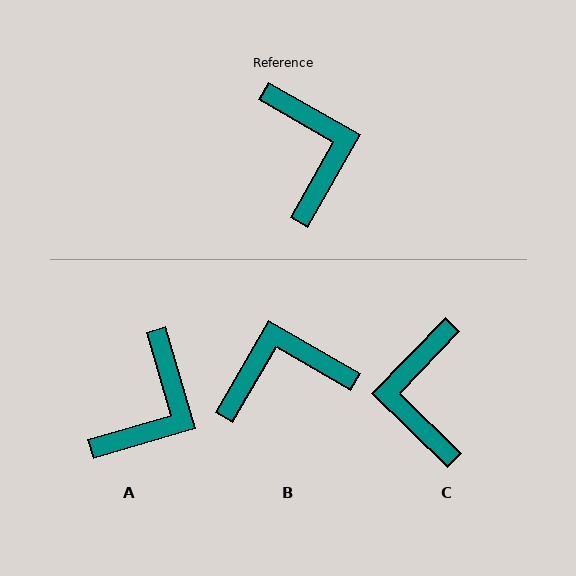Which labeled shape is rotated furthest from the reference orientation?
C, about 166 degrees away.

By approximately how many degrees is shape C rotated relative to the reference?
Approximately 166 degrees counter-clockwise.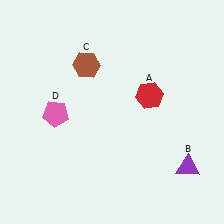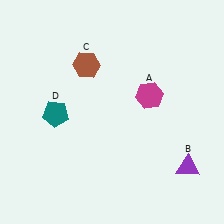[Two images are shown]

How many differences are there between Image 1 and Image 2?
There are 2 differences between the two images.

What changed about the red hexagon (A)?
In Image 1, A is red. In Image 2, it changed to magenta.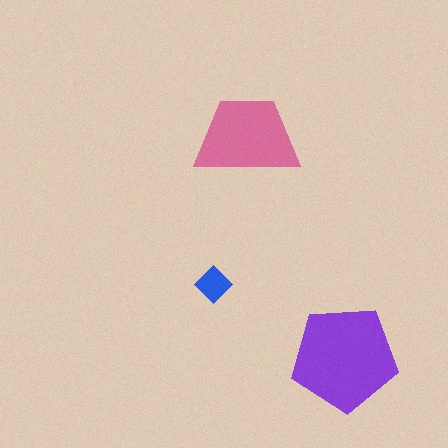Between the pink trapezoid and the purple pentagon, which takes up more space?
The purple pentagon.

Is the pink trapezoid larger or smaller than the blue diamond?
Larger.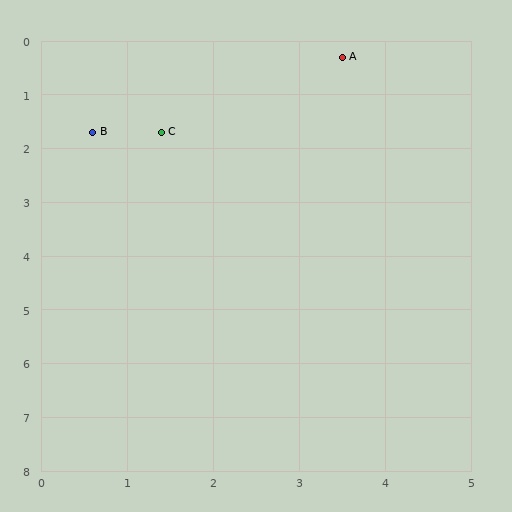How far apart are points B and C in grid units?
Points B and C are about 0.8 grid units apart.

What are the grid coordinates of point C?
Point C is at approximately (1.4, 1.7).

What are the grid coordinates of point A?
Point A is at approximately (3.5, 0.3).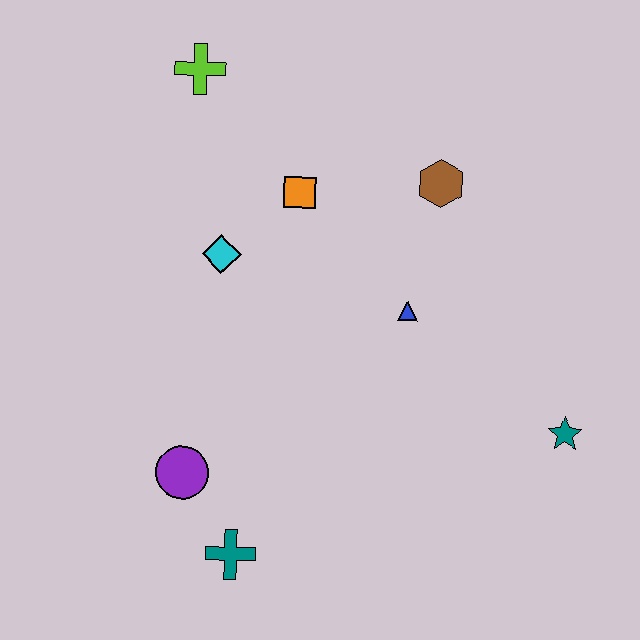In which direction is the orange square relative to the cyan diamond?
The orange square is to the right of the cyan diamond.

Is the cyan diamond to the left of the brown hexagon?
Yes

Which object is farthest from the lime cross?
The teal star is farthest from the lime cross.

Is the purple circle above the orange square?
No